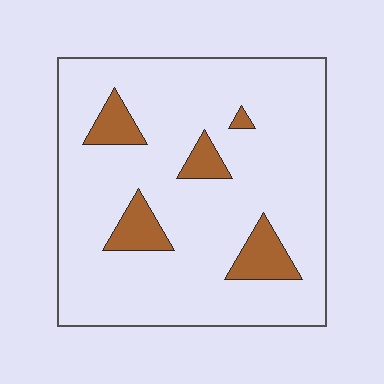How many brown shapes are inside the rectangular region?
5.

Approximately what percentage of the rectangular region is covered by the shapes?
Approximately 10%.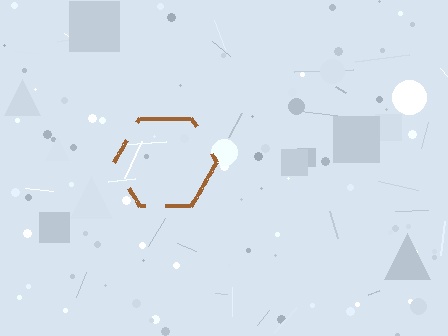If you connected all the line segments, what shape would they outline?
They would outline a hexagon.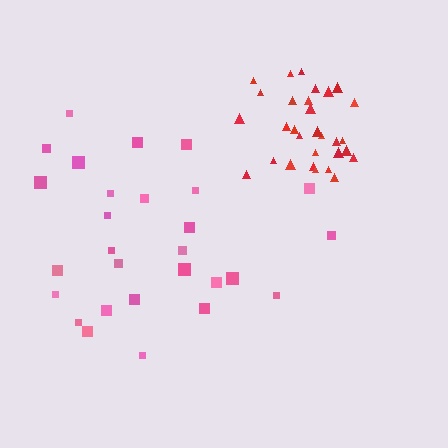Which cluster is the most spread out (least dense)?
Pink.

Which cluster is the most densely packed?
Red.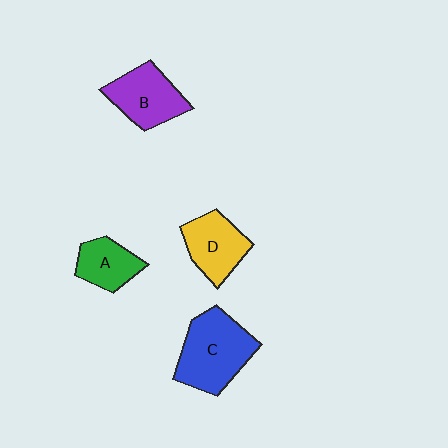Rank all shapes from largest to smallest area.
From largest to smallest: C (blue), B (purple), D (yellow), A (green).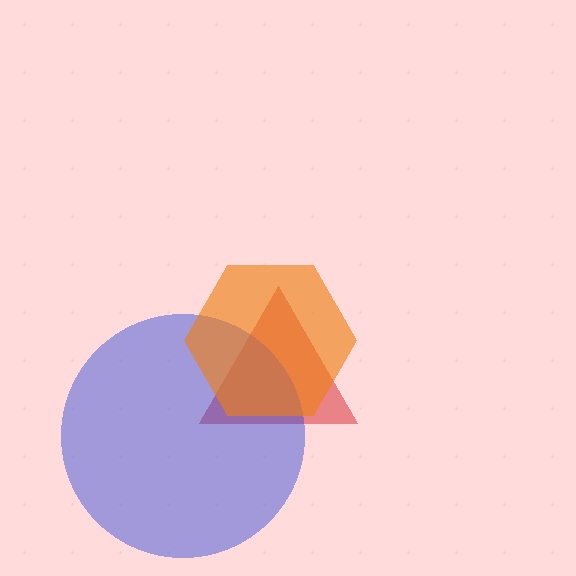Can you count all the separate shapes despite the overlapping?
Yes, there are 3 separate shapes.